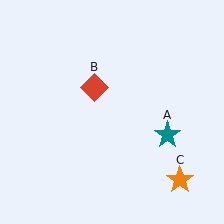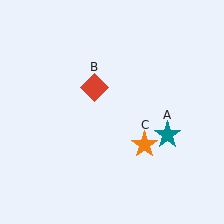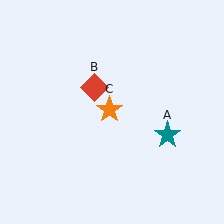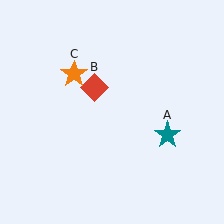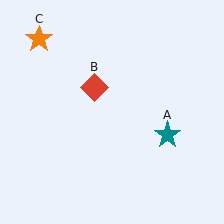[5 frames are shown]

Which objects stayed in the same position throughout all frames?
Teal star (object A) and red diamond (object B) remained stationary.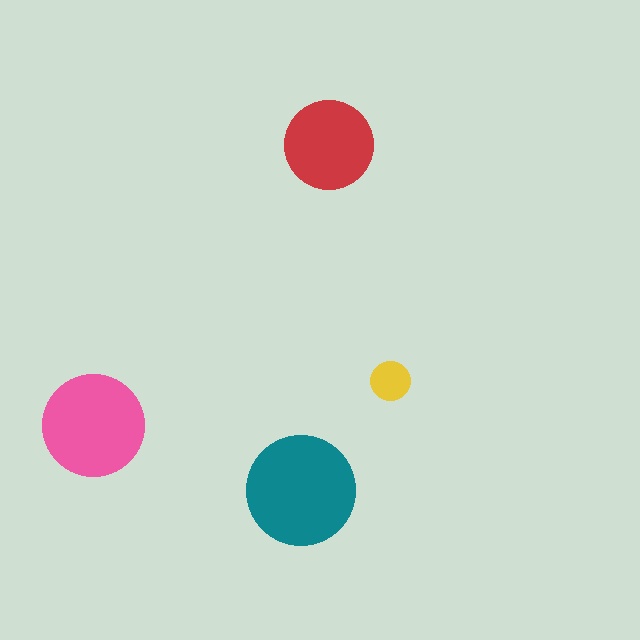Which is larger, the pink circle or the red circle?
The pink one.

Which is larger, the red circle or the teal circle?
The teal one.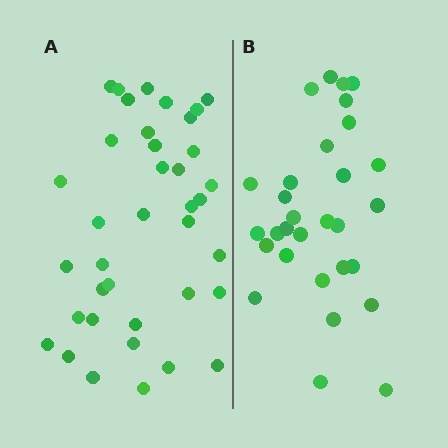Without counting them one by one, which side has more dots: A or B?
Region A (the left region) has more dots.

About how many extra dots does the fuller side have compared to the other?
Region A has roughly 8 or so more dots than region B.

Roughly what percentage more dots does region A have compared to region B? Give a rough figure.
About 25% more.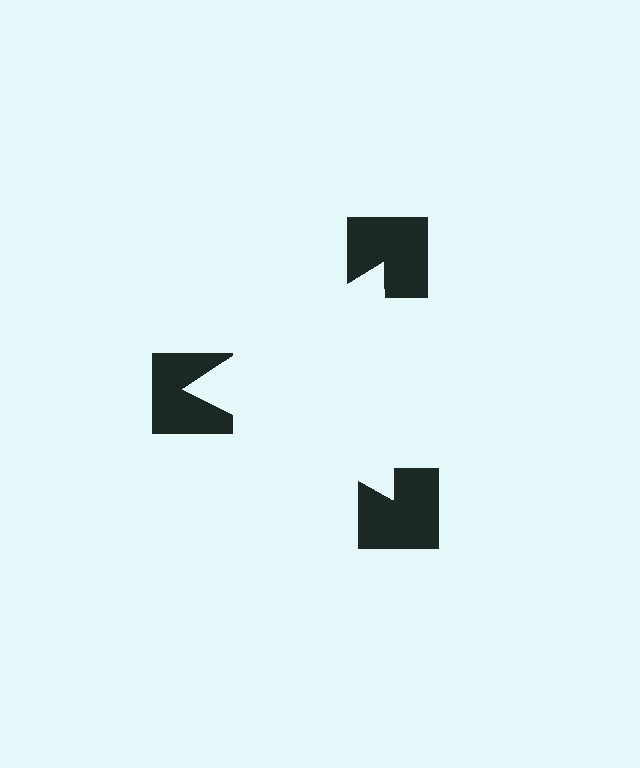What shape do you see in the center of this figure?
An illusory triangle — its edges are inferred from the aligned wedge cuts in the notched squares, not physically drawn.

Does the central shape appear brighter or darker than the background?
It typically appears slightly brighter than the background, even though no actual brightness change is drawn.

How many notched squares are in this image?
There are 3 — one at each vertex of the illusory triangle.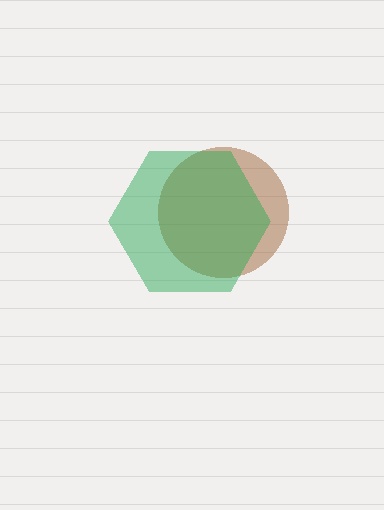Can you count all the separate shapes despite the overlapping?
Yes, there are 2 separate shapes.